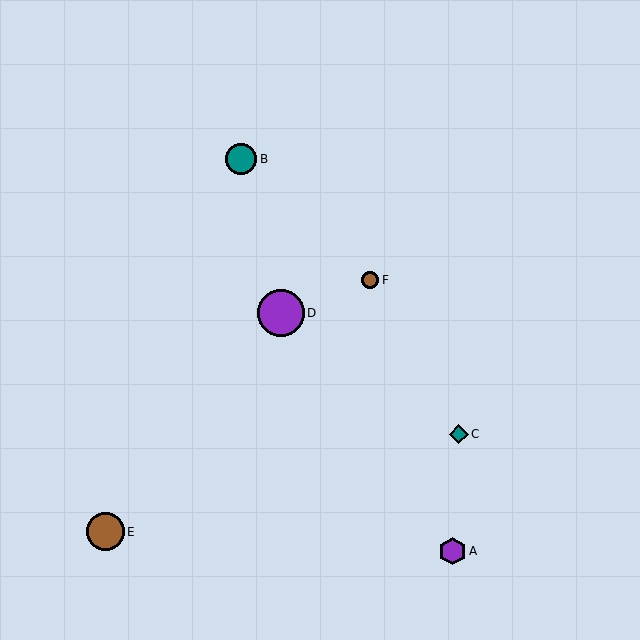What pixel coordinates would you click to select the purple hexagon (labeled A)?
Click at (453, 551) to select the purple hexagon A.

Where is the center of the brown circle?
The center of the brown circle is at (105, 532).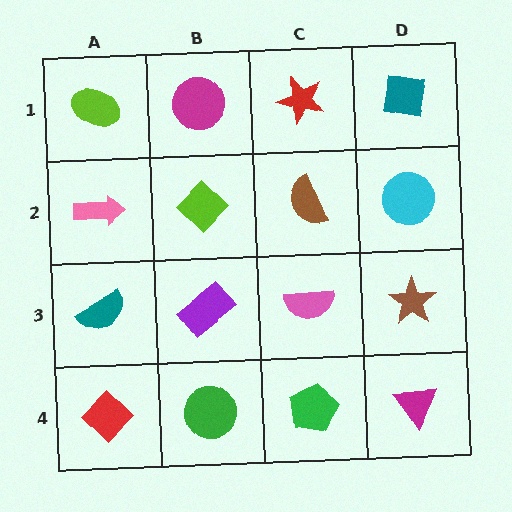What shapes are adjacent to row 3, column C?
A brown semicircle (row 2, column C), a green pentagon (row 4, column C), a purple rectangle (row 3, column B), a brown star (row 3, column D).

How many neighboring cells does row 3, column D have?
3.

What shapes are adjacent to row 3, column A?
A pink arrow (row 2, column A), a red diamond (row 4, column A), a purple rectangle (row 3, column B).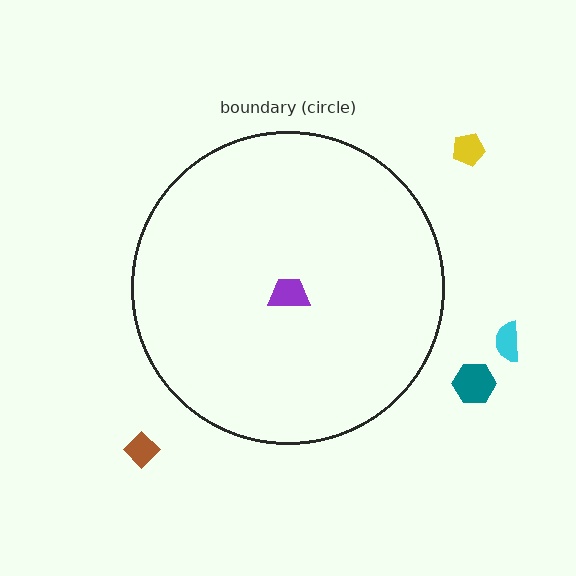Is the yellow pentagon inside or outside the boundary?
Outside.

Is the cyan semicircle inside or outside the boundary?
Outside.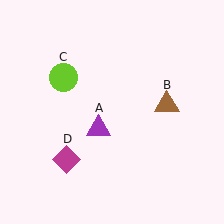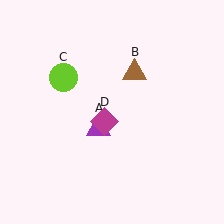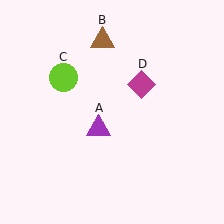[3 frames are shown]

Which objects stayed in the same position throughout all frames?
Purple triangle (object A) and lime circle (object C) remained stationary.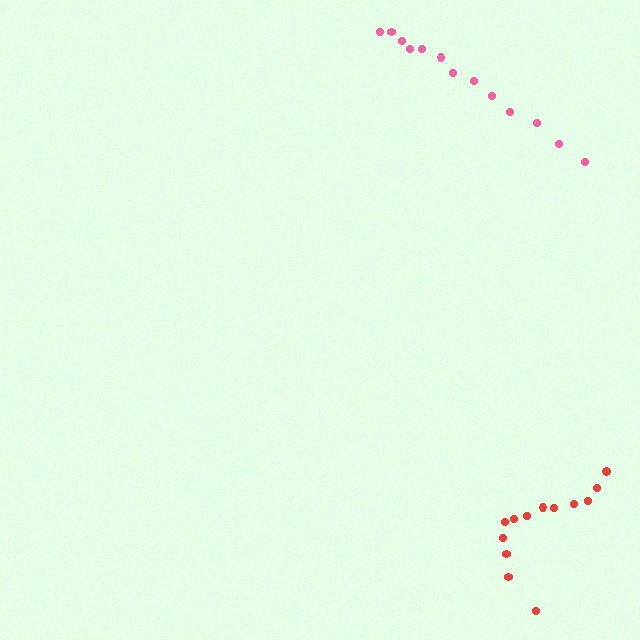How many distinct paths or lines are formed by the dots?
There are 2 distinct paths.